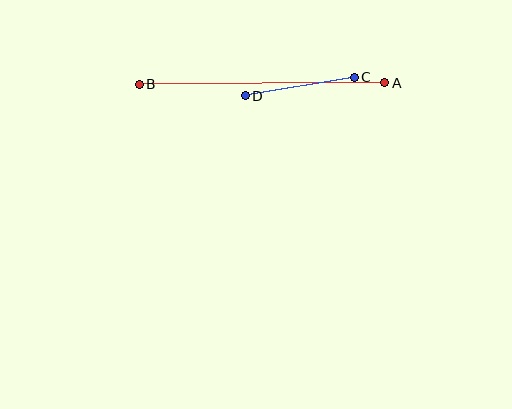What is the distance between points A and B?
The distance is approximately 245 pixels.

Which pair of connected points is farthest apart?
Points A and B are farthest apart.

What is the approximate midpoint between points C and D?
The midpoint is at approximately (300, 87) pixels.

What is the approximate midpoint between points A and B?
The midpoint is at approximately (262, 84) pixels.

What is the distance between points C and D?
The distance is approximately 111 pixels.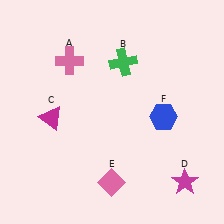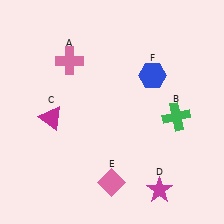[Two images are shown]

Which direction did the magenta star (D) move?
The magenta star (D) moved left.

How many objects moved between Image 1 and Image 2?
3 objects moved between the two images.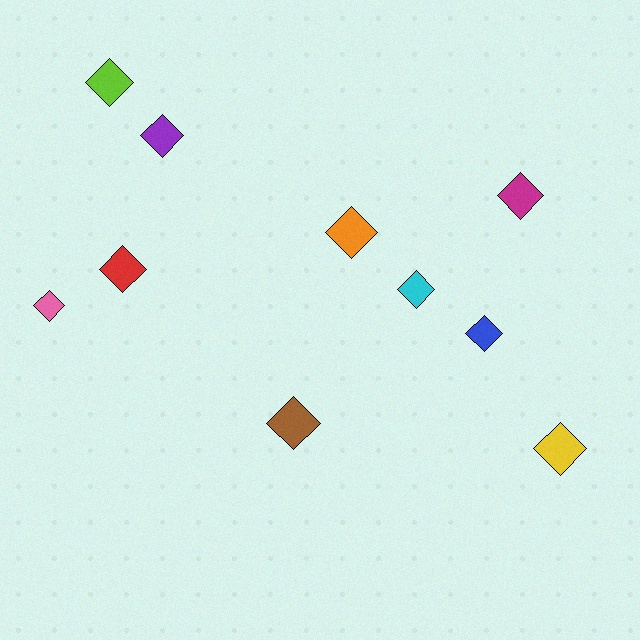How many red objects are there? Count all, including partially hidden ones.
There is 1 red object.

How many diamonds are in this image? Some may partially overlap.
There are 10 diamonds.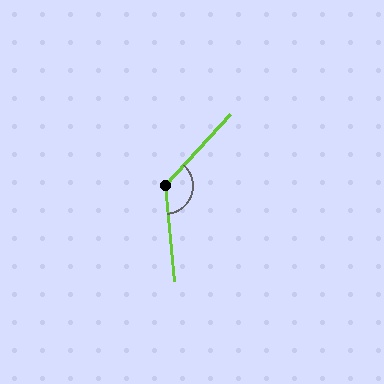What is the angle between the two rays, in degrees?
Approximately 132 degrees.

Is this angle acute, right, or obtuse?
It is obtuse.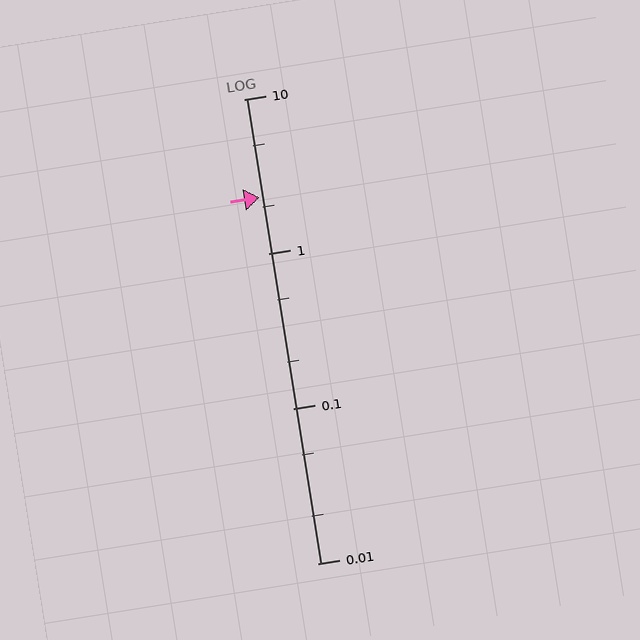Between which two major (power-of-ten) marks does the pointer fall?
The pointer is between 1 and 10.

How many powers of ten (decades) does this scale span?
The scale spans 3 decades, from 0.01 to 10.